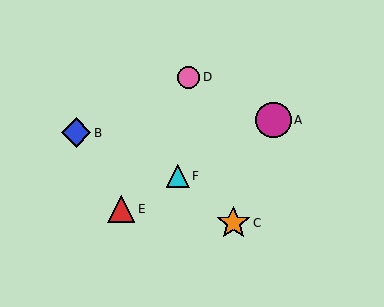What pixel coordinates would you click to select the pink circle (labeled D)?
Click at (189, 77) to select the pink circle D.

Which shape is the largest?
The magenta circle (labeled A) is the largest.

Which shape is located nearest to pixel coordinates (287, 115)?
The magenta circle (labeled A) at (273, 120) is nearest to that location.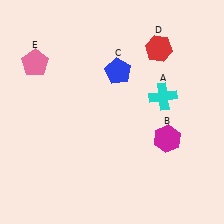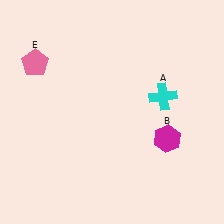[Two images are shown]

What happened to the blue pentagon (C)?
The blue pentagon (C) was removed in Image 2. It was in the top-right area of Image 1.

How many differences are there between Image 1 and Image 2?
There are 2 differences between the two images.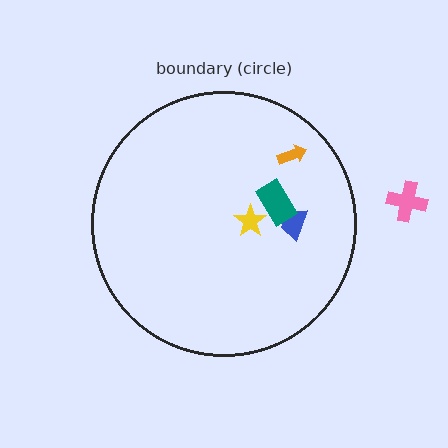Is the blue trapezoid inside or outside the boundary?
Inside.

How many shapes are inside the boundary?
4 inside, 1 outside.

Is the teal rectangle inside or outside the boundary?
Inside.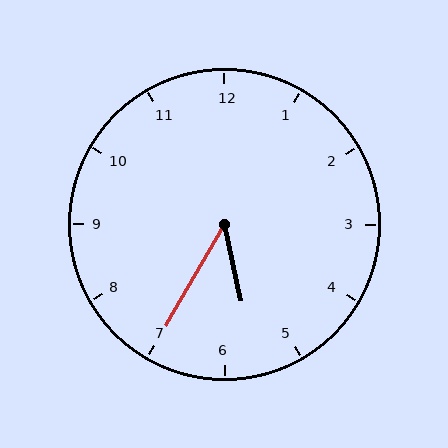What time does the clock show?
5:35.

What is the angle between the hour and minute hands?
Approximately 42 degrees.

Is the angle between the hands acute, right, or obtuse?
It is acute.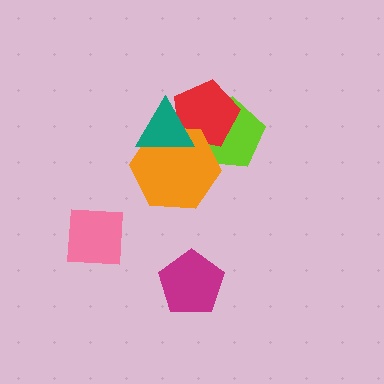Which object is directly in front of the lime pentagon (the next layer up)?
The red pentagon is directly in front of the lime pentagon.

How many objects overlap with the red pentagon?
3 objects overlap with the red pentagon.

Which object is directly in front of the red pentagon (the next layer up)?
The orange hexagon is directly in front of the red pentagon.